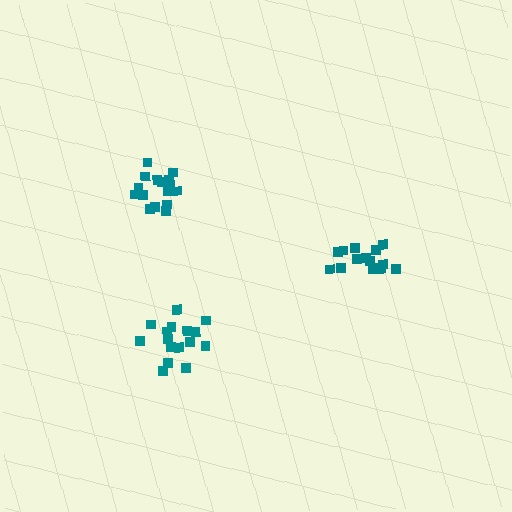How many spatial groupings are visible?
There are 3 spatial groupings.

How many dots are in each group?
Group 1: 17 dots, Group 2: 16 dots, Group 3: 16 dots (49 total).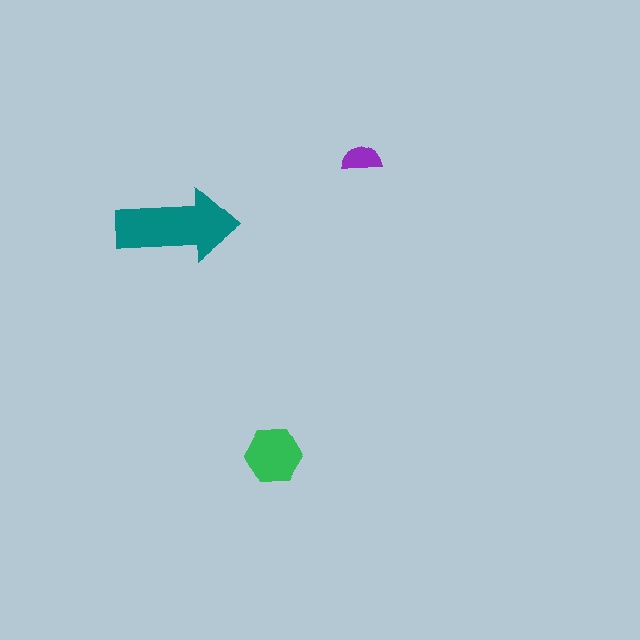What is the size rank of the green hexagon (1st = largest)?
2nd.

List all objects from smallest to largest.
The purple semicircle, the green hexagon, the teal arrow.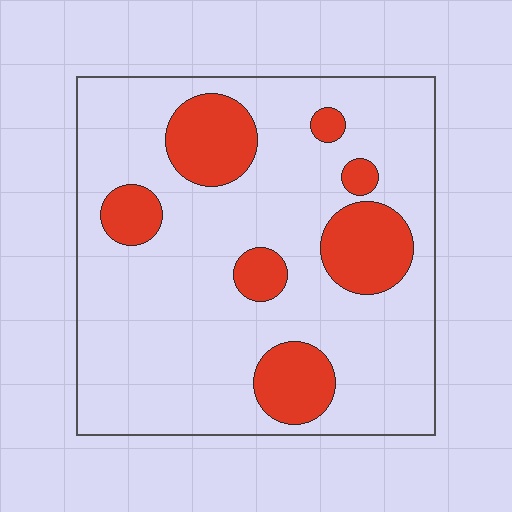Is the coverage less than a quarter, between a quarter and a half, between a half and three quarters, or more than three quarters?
Less than a quarter.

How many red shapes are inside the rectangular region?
7.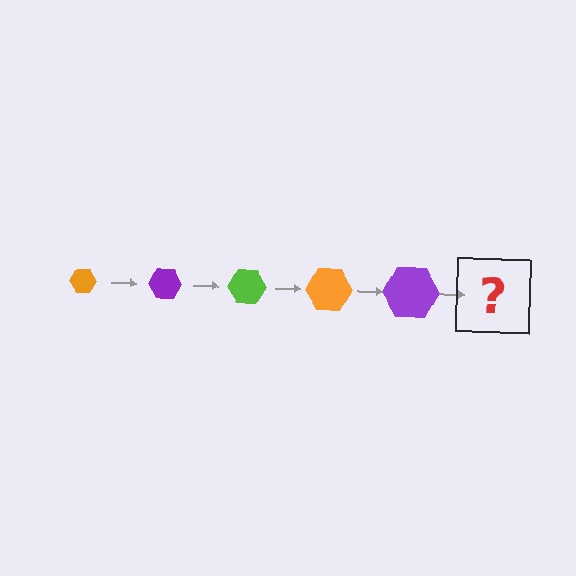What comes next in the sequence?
The next element should be a lime hexagon, larger than the previous one.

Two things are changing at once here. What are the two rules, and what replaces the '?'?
The two rules are that the hexagon grows larger each step and the color cycles through orange, purple, and lime. The '?' should be a lime hexagon, larger than the previous one.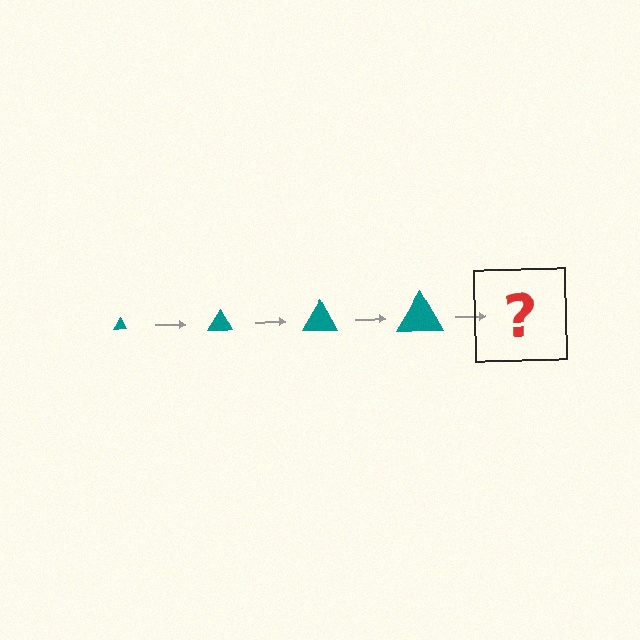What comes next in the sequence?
The next element should be a teal triangle, larger than the previous one.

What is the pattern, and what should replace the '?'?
The pattern is that the triangle gets progressively larger each step. The '?' should be a teal triangle, larger than the previous one.